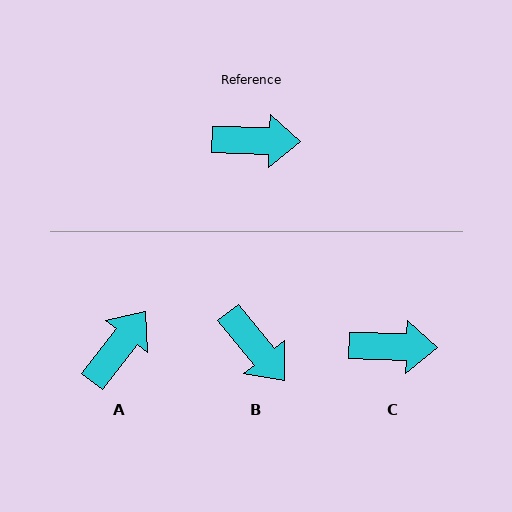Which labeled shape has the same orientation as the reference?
C.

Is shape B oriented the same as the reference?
No, it is off by about 49 degrees.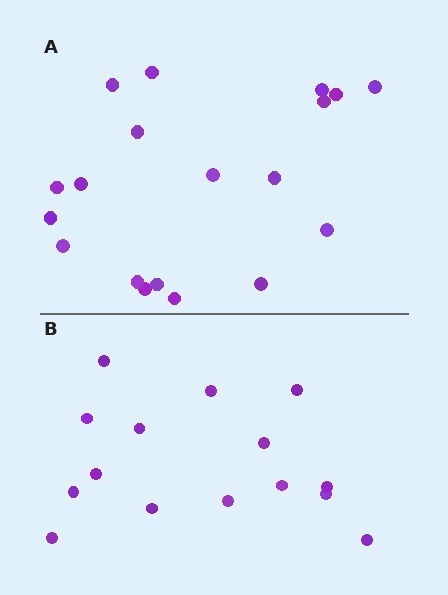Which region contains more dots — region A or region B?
Region A (the top region) has more dots.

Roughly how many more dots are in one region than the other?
Region A has about 4 more dots than region B.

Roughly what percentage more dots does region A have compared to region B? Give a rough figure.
About 25% more.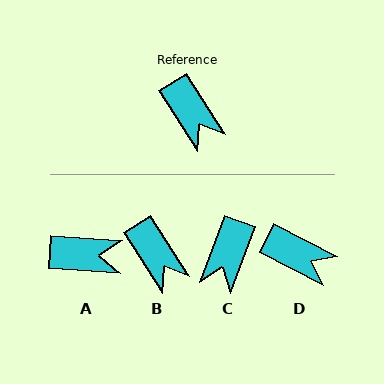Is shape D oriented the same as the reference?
No, it is off by about 30 degrees.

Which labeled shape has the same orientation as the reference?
B.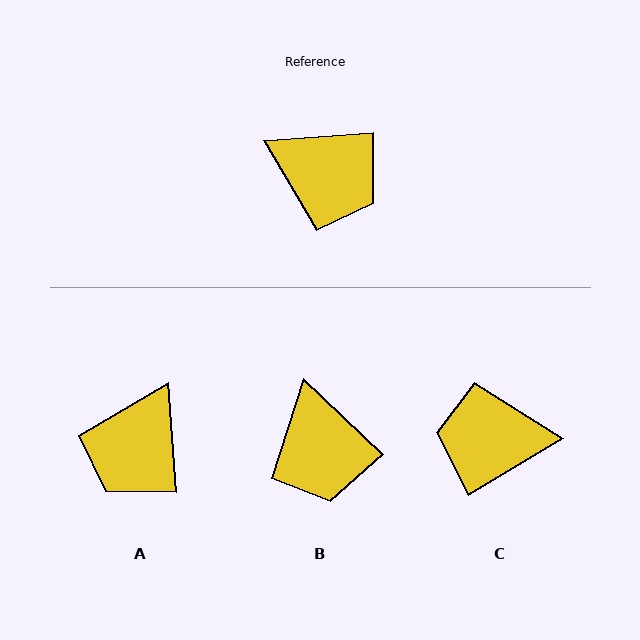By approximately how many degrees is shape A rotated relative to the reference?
Approximately 90 degrees clockwise.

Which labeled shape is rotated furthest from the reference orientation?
C, about 153 degrees away.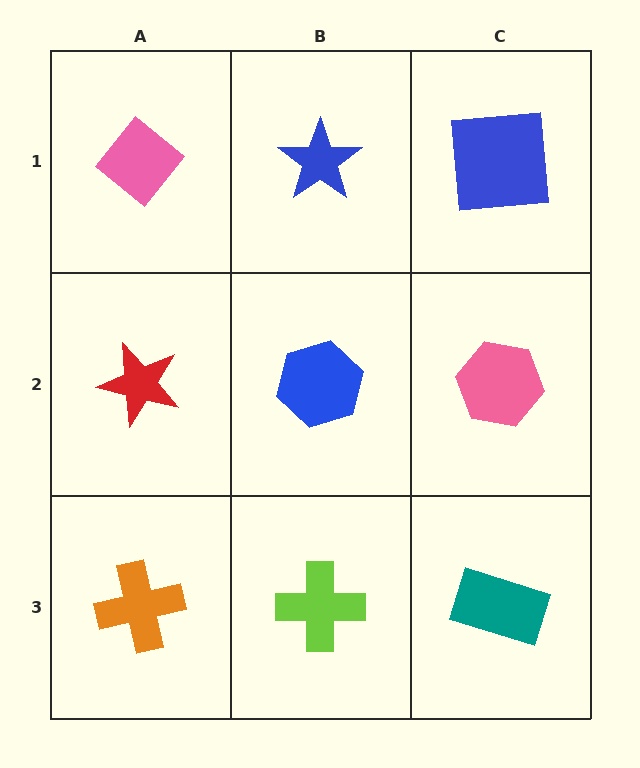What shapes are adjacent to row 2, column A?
A pink diamond (row 1, column A), an orange cross (row 3, column A), a blue hexagon (row 2, column B).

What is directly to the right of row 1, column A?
A blue star.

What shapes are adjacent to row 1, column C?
A pink hexagon (row 2, column C), a blue star (row 1, column B).